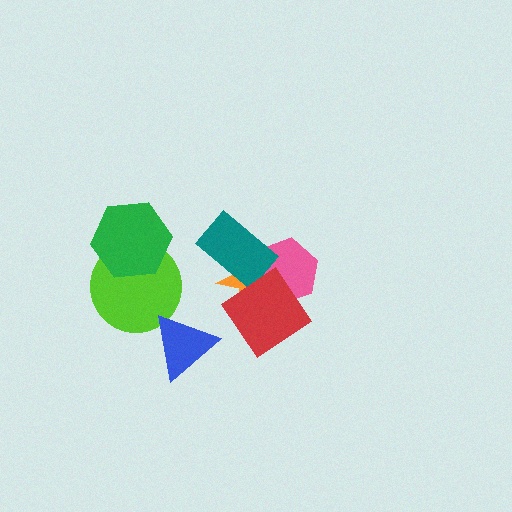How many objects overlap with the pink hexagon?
3 objects overlap with the pink hexagon.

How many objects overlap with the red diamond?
3 objects overlap with the red diamond.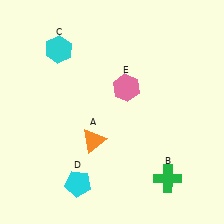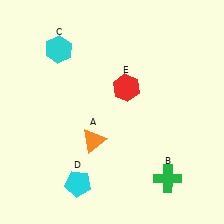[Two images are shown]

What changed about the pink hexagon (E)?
In Image 1, E is pink. In Image 2, it changed to red.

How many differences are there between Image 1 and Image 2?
There is 1 difference between the two images.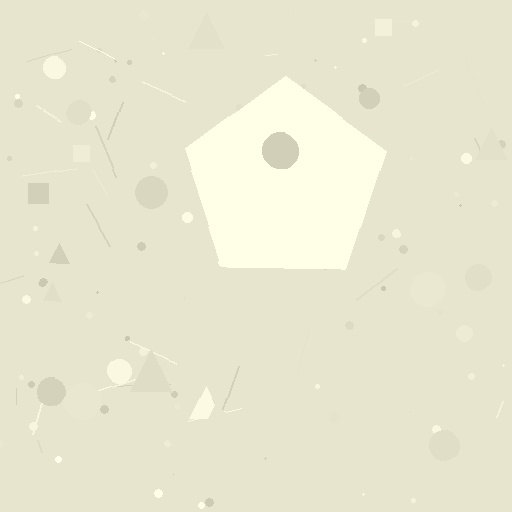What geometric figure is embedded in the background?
A pentagon is embedded in the background.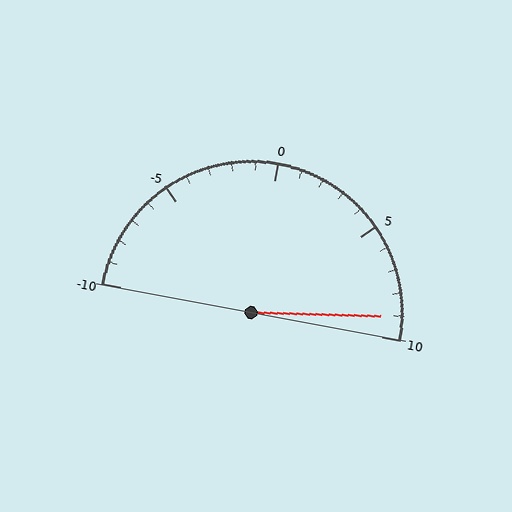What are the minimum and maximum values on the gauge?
The gauge ranges from -10 to 10.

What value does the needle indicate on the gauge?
The needle indicates approximately 9.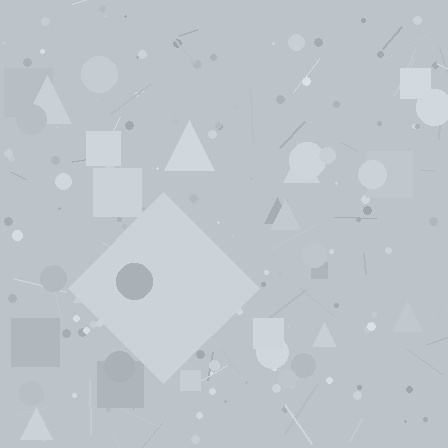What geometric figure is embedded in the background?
A diamond is embedded in the background.